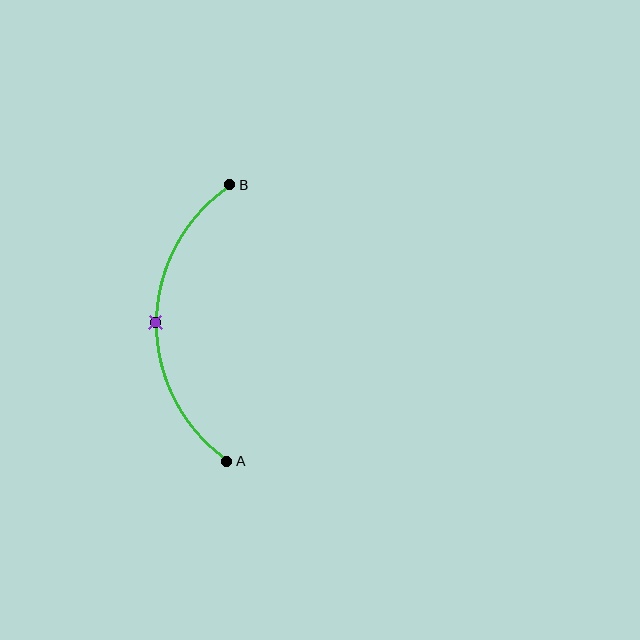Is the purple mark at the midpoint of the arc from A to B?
Yes. The purple mark lies on the arc at equal arc-length from both A and B — it is the arc midpoint.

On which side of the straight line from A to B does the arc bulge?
The arc bulges to the left of the straight line connecting A and B.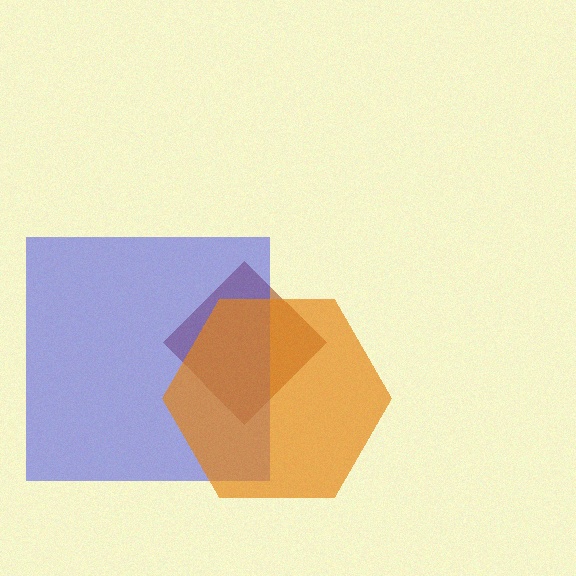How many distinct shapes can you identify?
There are 3 distinct shapes: a brown diamond, a blue square, an orange hexagon.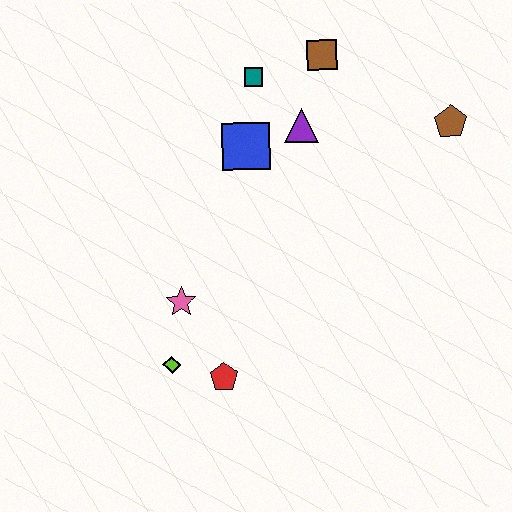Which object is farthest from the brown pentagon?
The lime diamond is farthest from the brown pentagon.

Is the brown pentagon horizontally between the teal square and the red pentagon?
No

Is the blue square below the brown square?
Yes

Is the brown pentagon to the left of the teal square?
No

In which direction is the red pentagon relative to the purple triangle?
The red pentagon is below the purple triangle.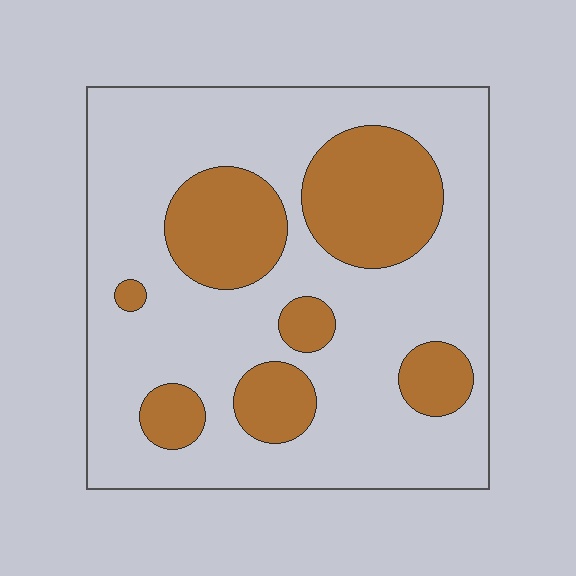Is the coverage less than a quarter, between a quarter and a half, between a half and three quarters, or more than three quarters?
Between a quarter and a half.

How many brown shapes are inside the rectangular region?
7.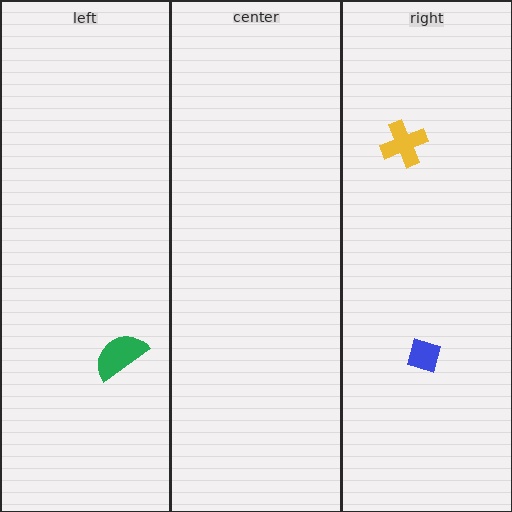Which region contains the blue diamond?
The right region.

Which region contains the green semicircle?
The left region.